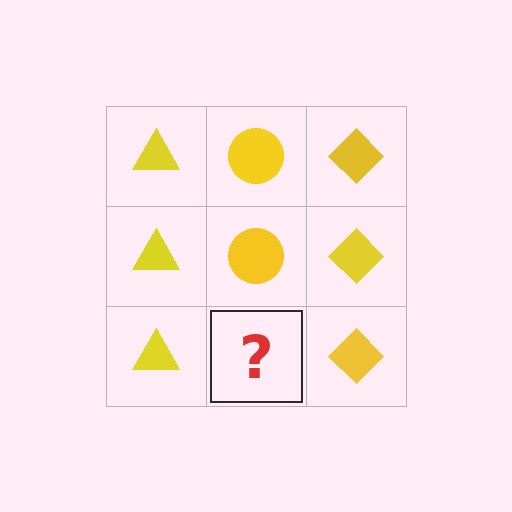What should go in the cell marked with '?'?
The missing cell should contain a yellow circle.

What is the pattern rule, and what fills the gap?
The rule is that each column has a consistent shape. The gap should be filled with a yellow circle.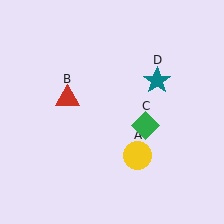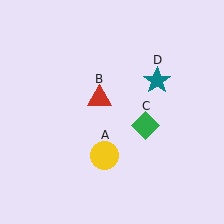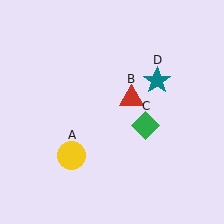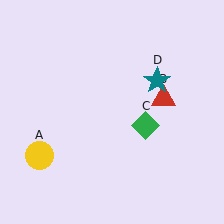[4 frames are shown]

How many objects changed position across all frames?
2 objects changed position: yellow circle (object A), red triangle (object B).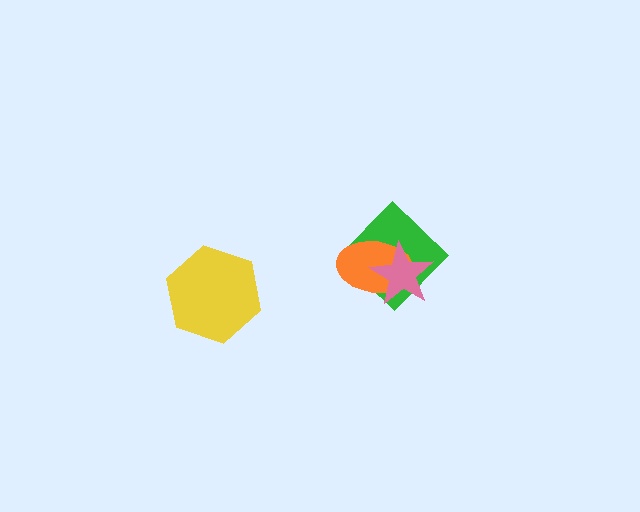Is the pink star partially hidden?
No, no other shape covers it.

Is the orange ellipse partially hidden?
Yes, it is partially covered by another shape.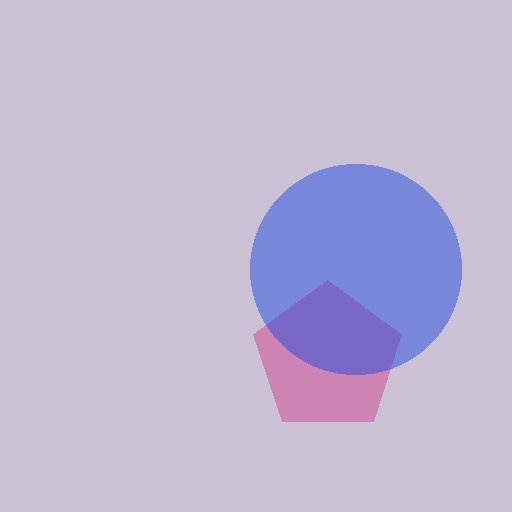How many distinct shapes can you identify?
There are 2 distinct shapes: a magenta pentagon, a blue circle.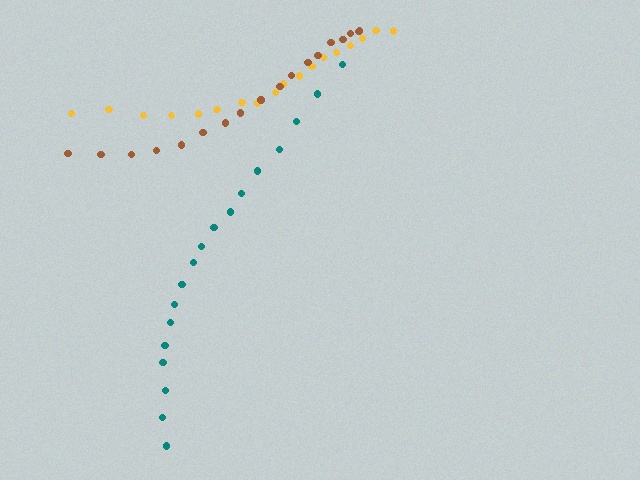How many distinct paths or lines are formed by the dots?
There are 3 distinct paths.